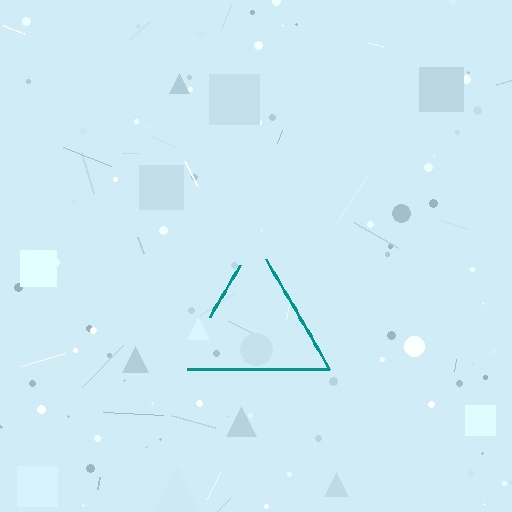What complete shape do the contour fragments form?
The contour fragments form a triangle.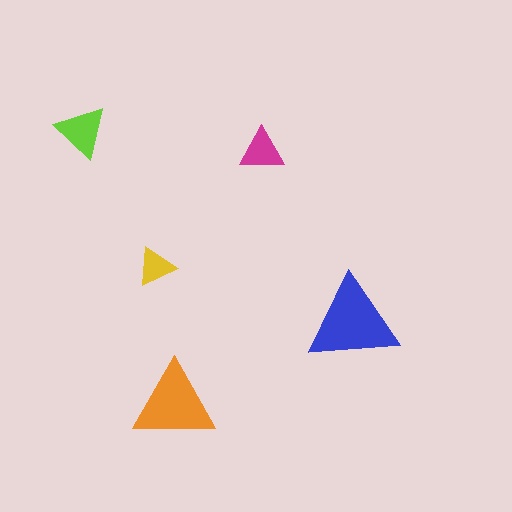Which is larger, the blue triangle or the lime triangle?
The blue one.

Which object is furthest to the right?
The blue triangle is rightmost.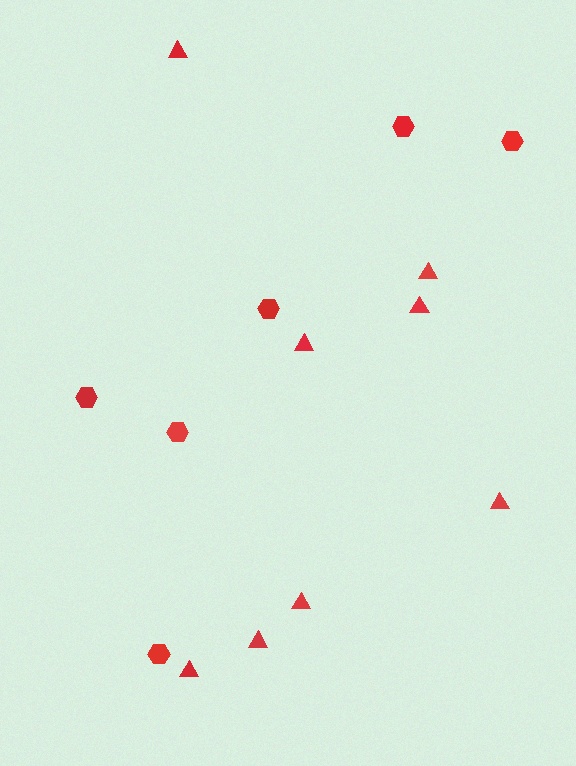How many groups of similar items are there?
There are 2 groups: one group of hexagons (6) and one group of triangles (8).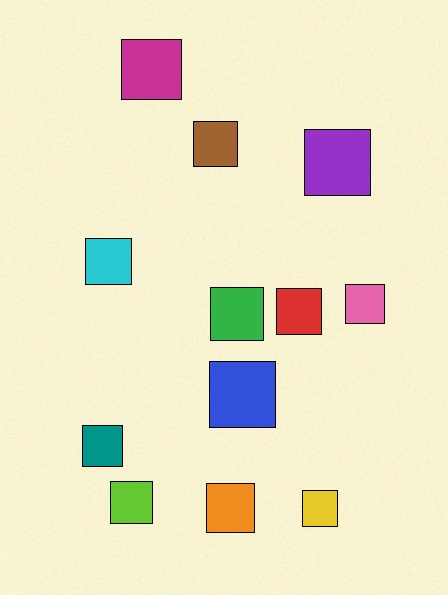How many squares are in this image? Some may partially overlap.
There are 12 squares.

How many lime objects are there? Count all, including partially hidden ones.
There is 1 lime object.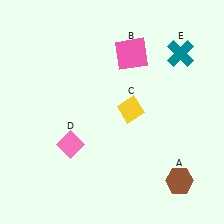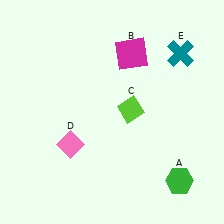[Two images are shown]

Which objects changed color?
A changed from brown to green. B changed from pink to magenta. C changed from yellow to lime.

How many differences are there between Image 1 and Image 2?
There are 3 differences between the two images.